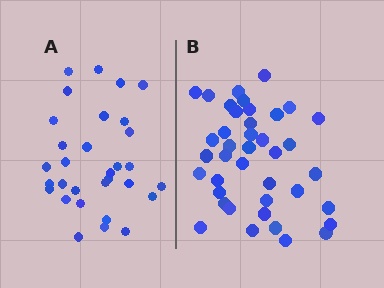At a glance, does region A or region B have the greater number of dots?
Region B (the right region) has more dots.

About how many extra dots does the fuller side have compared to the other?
Region B has roughly 8 or so more dots than region A.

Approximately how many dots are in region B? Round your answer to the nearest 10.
About 40 dots.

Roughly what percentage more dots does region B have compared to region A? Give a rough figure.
About 30% more.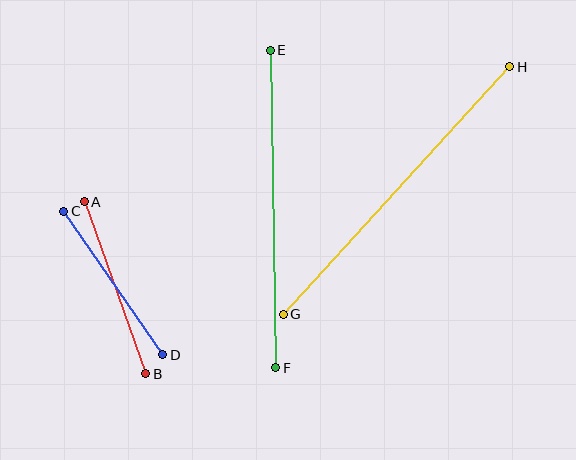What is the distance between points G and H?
The distance is approximately 335 pixels.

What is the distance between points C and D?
The distance is approximately 175 pixels.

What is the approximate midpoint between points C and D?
The midpoint is at approximately (113, 283) pixels.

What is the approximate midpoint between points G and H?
The midpoint is at approximately (397, 191) pixels.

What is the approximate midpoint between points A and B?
The midpoint is at approximately (115, 288) pixels.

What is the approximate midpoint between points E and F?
The midpoint is at approximately (273, 209) pixels.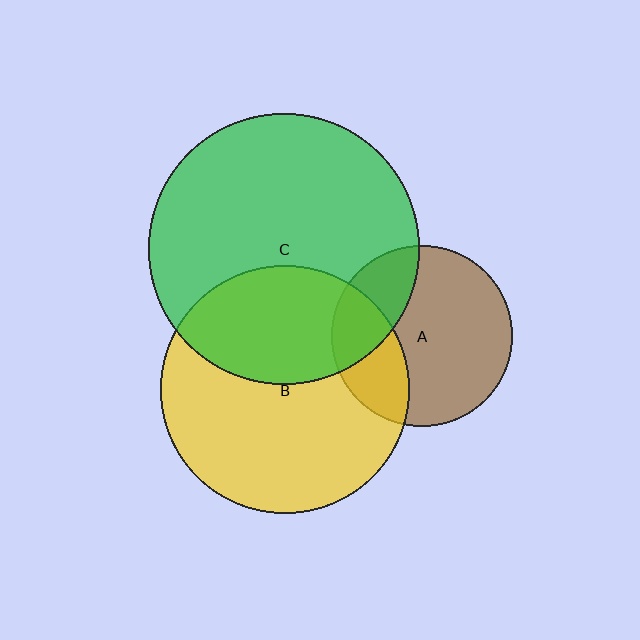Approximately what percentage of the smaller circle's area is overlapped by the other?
Approximately 25%.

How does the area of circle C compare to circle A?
Approximately 2.2 times.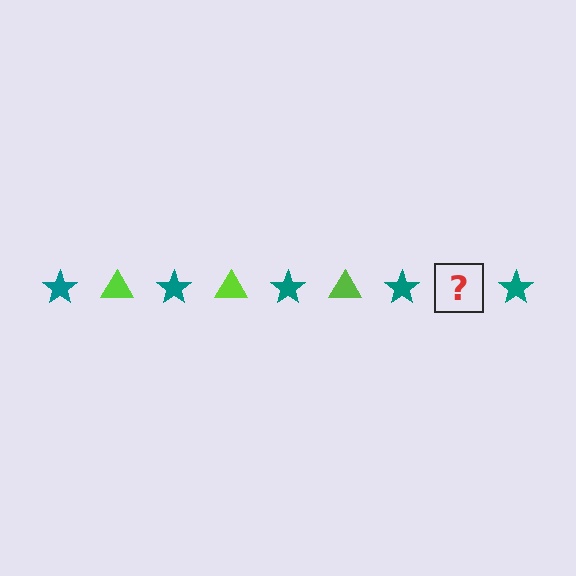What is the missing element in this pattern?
The missing element is a lime triangle.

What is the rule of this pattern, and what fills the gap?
The rule is that the pattern alternates between teal star and lime triangle. The gap should be filled with a lime triangle.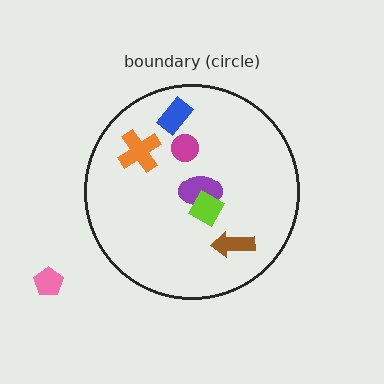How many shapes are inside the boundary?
6 inside, 1 outside.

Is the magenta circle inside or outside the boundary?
Inside.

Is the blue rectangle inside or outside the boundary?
Inside.